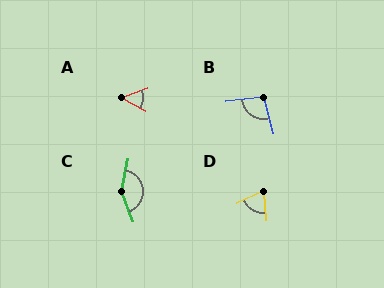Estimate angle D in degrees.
Approximately 69 degrees.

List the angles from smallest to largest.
A (49°), D (69°), B (97°), C (148°).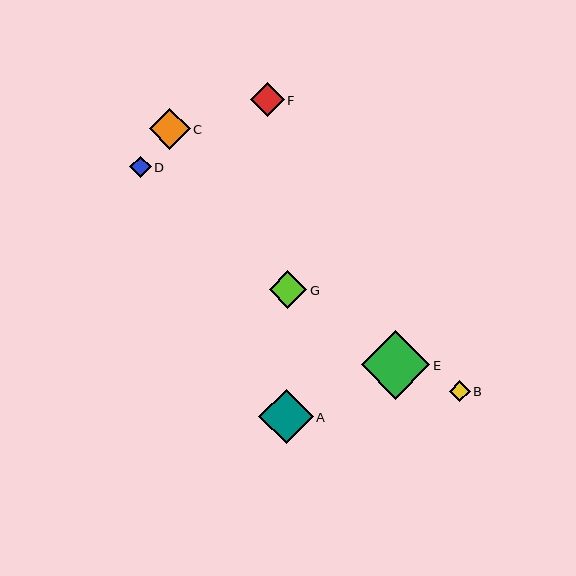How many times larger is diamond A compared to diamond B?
Diamond A is approximately 2.6 times the size of diamond B.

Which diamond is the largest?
Diamond E is the largest with a size of approximately 68 pixels.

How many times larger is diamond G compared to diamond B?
Diamond G is approximately 1.8 times the size of diamond B.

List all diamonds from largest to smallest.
From largest to smallest: E, A, C, G, F, B, D.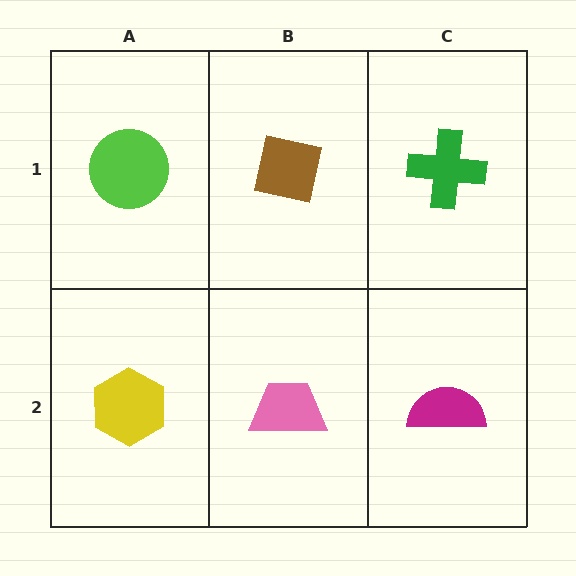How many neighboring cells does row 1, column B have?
3.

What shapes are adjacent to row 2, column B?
A brown square (row 1, column B), a yellow hexagon (row 2, column A), a magenta semicircle (row 2, column C).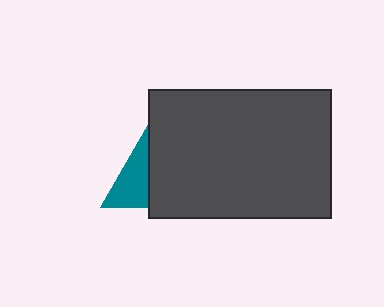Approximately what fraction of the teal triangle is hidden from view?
Roughly 54% of the teal triangle is hidden behind the dark gray rectangle.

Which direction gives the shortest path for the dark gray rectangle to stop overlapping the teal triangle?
Moving right gives the shortest separation.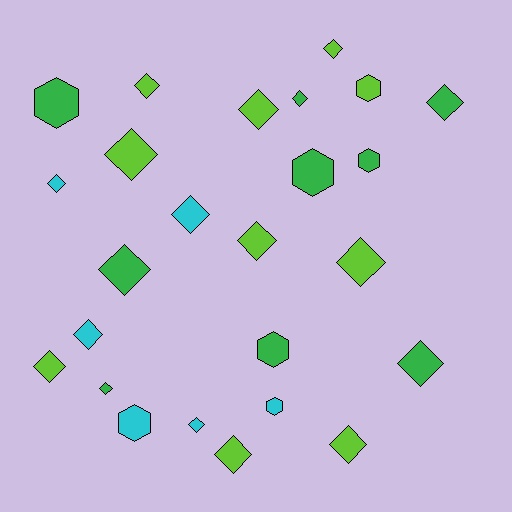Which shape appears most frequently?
Diamond, with 18 objects.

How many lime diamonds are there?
There are 9 lime diamonds.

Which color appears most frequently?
Lime, with 10 objects.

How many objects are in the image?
There are 25 objects.